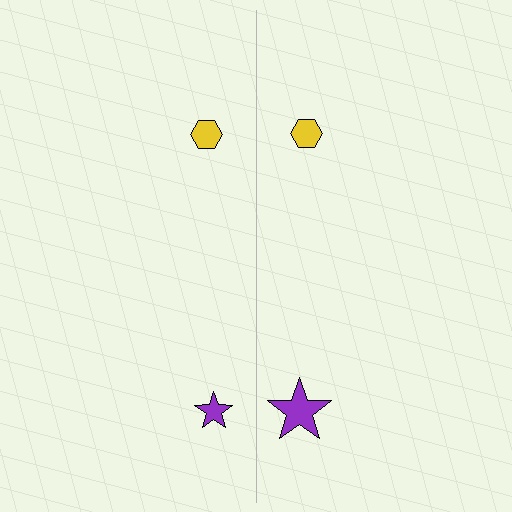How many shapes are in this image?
There are 4 shapes in this image.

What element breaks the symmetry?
The purple star on the right side has a different size than its mirror counterpart.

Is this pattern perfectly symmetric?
No, the pattern is not perfectly symmetric. The purple star on the right side has a different size than its mirror counterpart.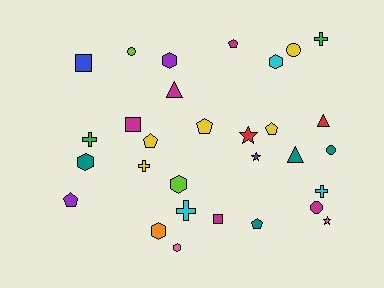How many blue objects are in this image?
There is 1 blue object.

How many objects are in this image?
There are 30 objects.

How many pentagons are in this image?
There are 6 pentagons.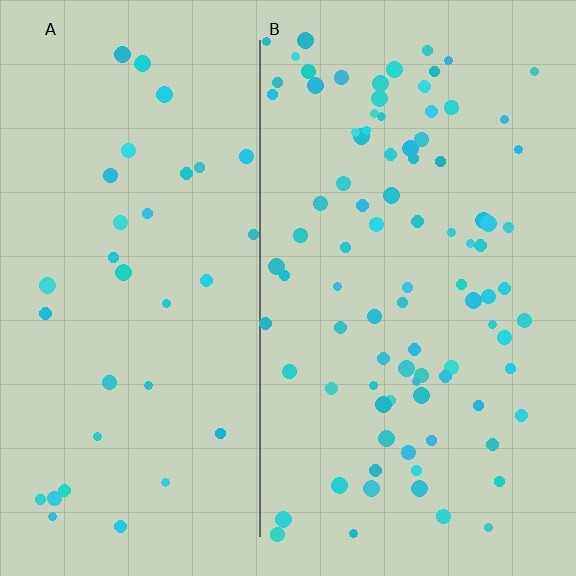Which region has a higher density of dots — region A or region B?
B (the right).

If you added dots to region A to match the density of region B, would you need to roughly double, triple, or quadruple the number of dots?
Approximately triple.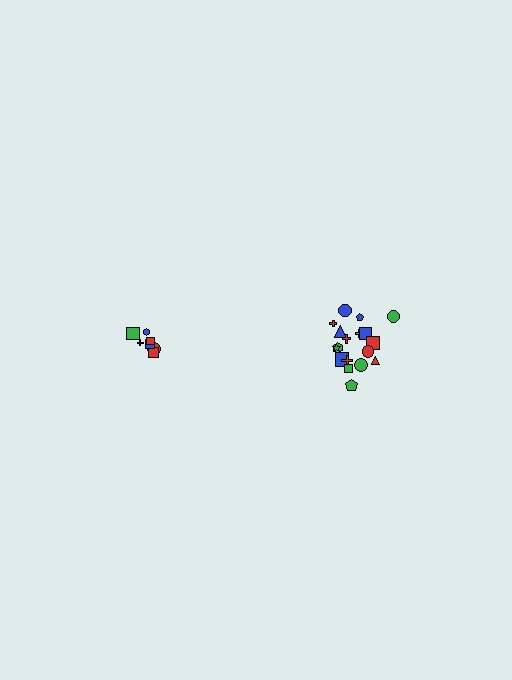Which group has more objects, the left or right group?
The right group.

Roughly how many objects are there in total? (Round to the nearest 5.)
Roughly 25 objects in total.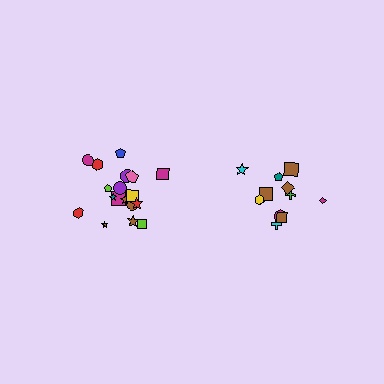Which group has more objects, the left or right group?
The left group.